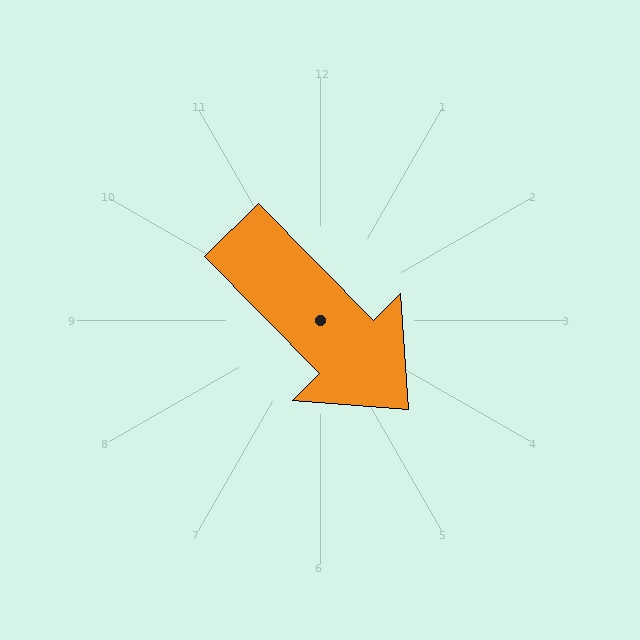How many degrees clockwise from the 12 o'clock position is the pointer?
Approximately 135 degrees.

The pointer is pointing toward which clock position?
Roughly 5 o'clock.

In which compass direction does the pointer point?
Southeast.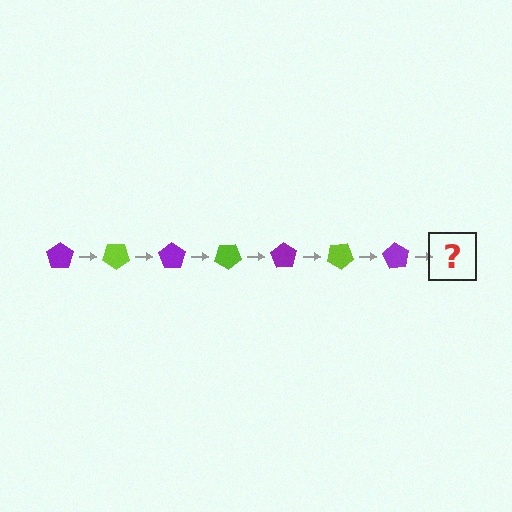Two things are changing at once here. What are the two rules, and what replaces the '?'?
The two rules are that it rotates 35 degrees each step and the color cycles through purple and lime. The '?' should be a lime pentagon, rotated 245 degrees from the start.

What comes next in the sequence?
The next element should be a lime pentagon, rotated 245 degrees from the start.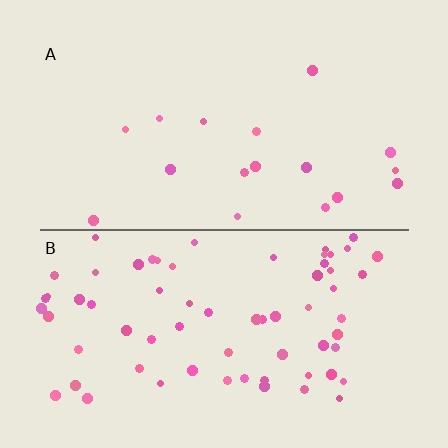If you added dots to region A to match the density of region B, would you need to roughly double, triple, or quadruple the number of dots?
Approximately quadruple.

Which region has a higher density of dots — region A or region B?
B (the bottom).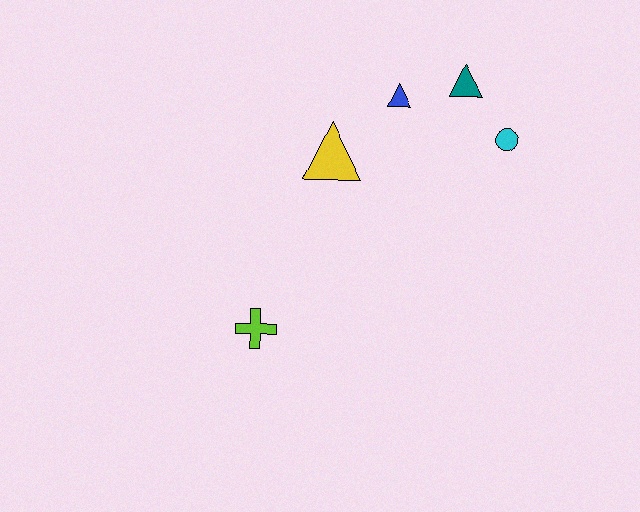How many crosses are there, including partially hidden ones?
There is 1 cross.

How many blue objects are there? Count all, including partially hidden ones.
There is 1 blue object.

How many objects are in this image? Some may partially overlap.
There are 5 objects.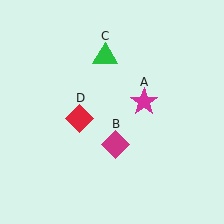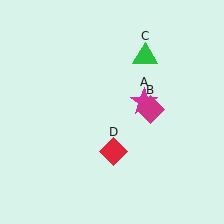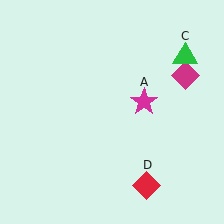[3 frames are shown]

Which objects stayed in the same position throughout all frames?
Magenta star (object A) remained stationary.